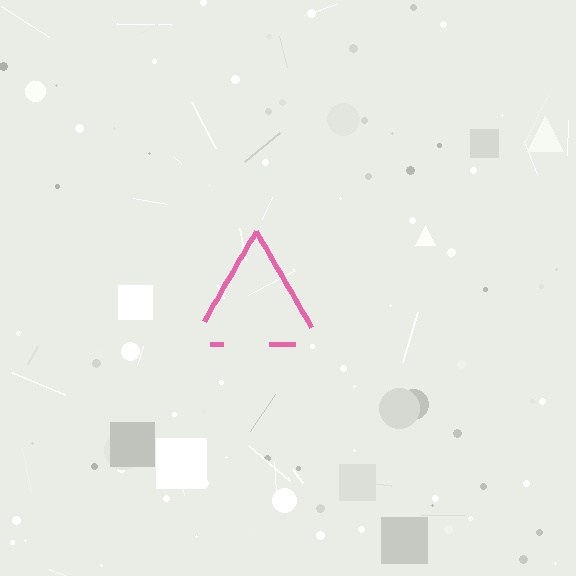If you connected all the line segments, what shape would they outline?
They would outline a triangle.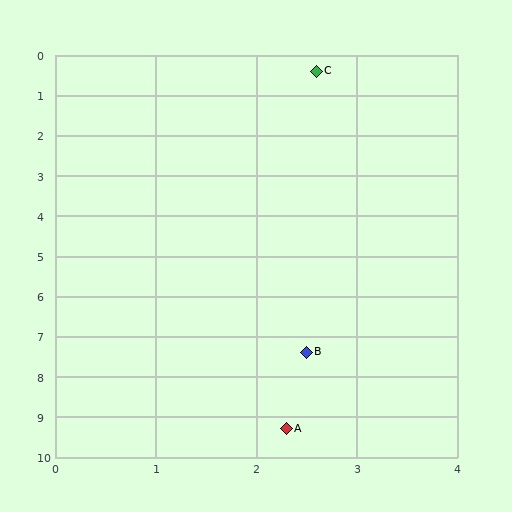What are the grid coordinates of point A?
Point A is at approximately (2.3, 9.3).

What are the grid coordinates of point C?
Point C is at approximately (2.6, 0.4).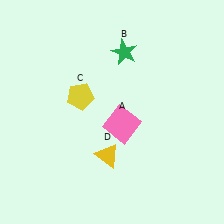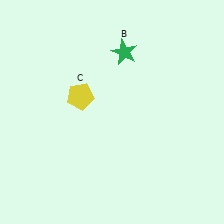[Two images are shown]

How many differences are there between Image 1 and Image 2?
There are 2 differences between the two images.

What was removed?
The yellow triangle (D), the pink square (A) were removed in Image 2.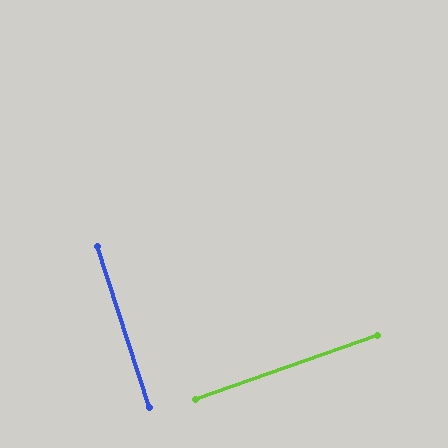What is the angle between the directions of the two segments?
Approximately 88 degrees.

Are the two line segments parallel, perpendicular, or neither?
Perpendicular — they meet at approximately 88°.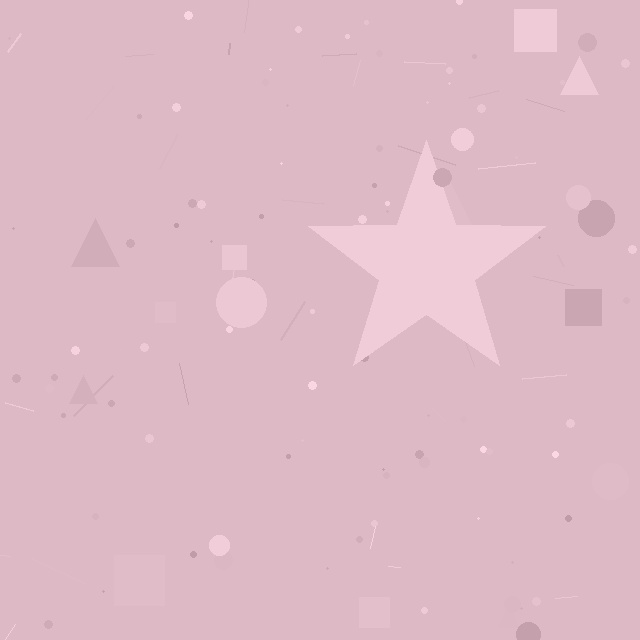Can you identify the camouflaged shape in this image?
The camouflaged shape is a star.